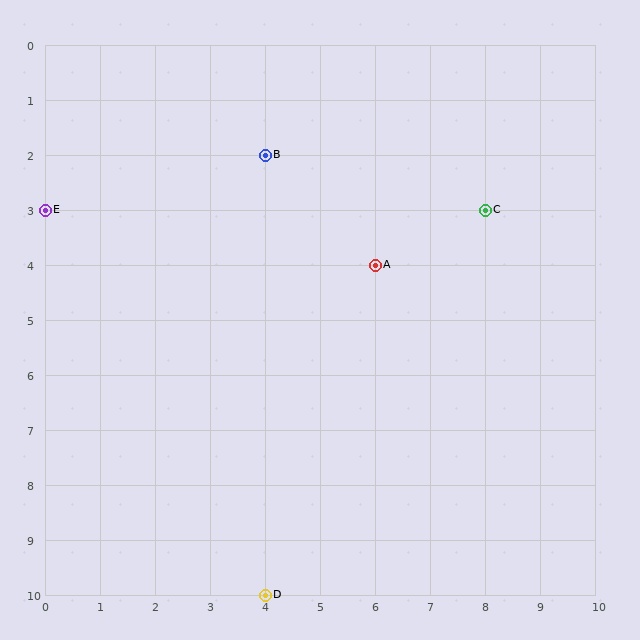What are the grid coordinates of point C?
Point C is at grid coordinates (8, 3).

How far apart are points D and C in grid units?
Points D and C are 4 columns and 7 rows apart (about 8.1 grid units diagonally).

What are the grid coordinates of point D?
Point D is at grid coordinates (4, 10).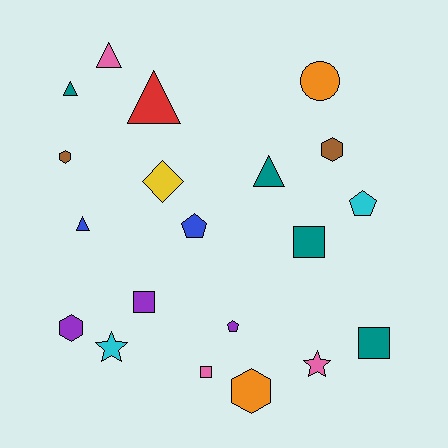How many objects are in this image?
There are 20 objects.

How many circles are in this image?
There is 1 circle.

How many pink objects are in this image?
There are 3 pink objects.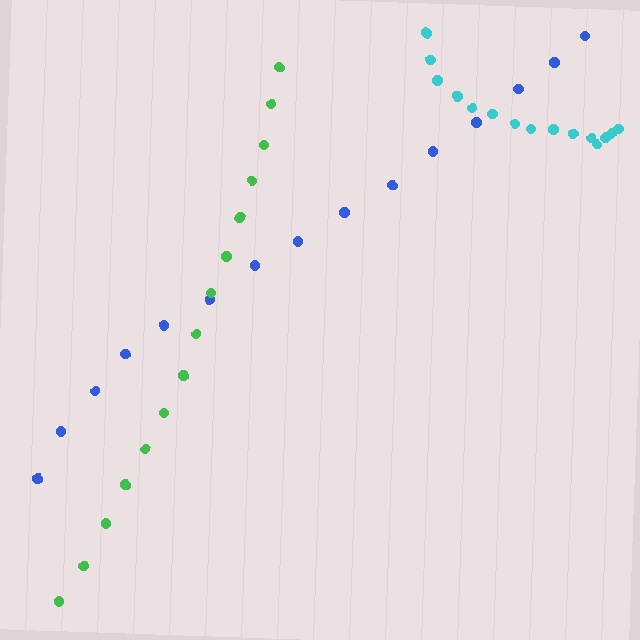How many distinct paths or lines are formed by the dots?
There are 3 distinct paths.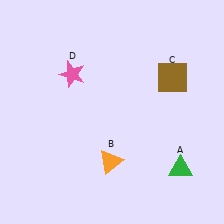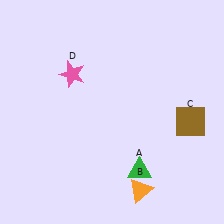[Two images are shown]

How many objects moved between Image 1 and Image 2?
3 objects moved between the two images.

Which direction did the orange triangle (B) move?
The orange triangle (B) moved right.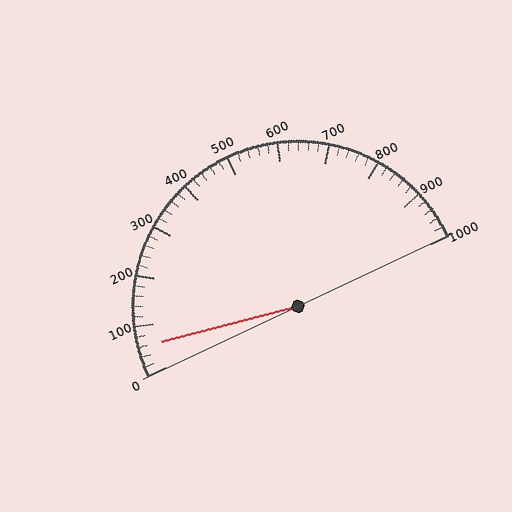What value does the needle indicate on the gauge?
The needle indicates approximately 60.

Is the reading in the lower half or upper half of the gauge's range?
The reading is in the lower half of the range (0 to 1000).